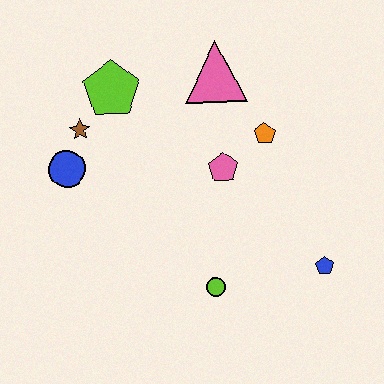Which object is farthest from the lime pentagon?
The blue pentagon is farthest from the lime pentagon.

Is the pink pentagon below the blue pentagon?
No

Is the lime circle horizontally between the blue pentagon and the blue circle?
Yes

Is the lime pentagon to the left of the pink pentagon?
Yes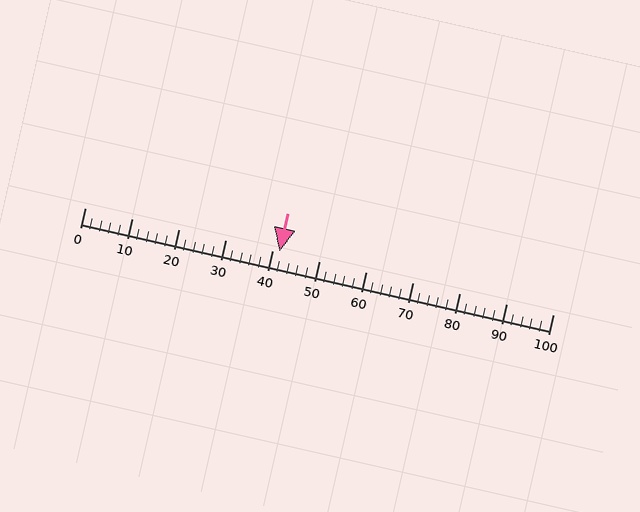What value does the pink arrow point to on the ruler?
The pink arrow points to approximately 42.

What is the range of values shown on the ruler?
The ruler shows values from 0 to 100.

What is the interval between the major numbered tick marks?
The major tick marks are spaced 10 units apart.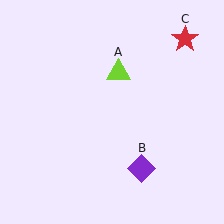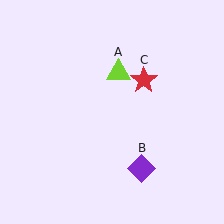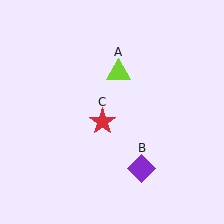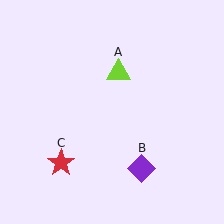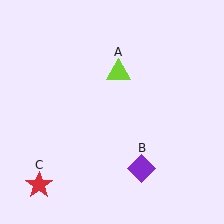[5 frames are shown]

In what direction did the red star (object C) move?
The red star (object C) moved down and to the left.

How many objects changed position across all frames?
1 object changed position: red star (object C).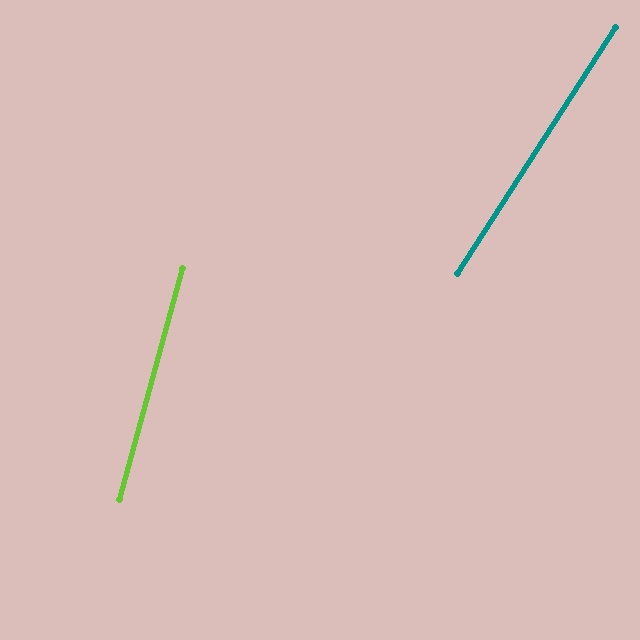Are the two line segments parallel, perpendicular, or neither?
Neither parallel nor perpendicular — they differ by about 18°.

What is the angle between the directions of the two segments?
Approximately 18 degrees.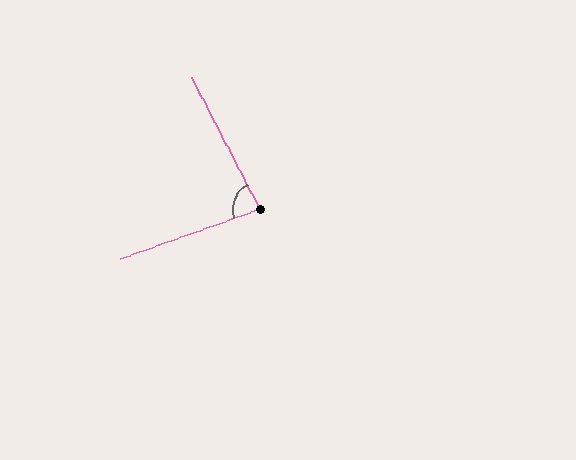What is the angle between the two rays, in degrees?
Approximately 82 degrees.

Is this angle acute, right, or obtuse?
It is acute.